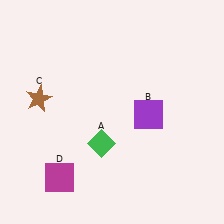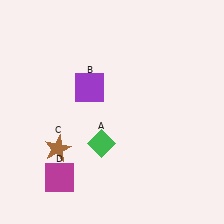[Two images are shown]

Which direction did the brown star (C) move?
The brown star (C) moved down.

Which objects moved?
The objects that moved are: the purple square (B), the brown star (C).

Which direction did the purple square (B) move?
The purple square (B) moved left.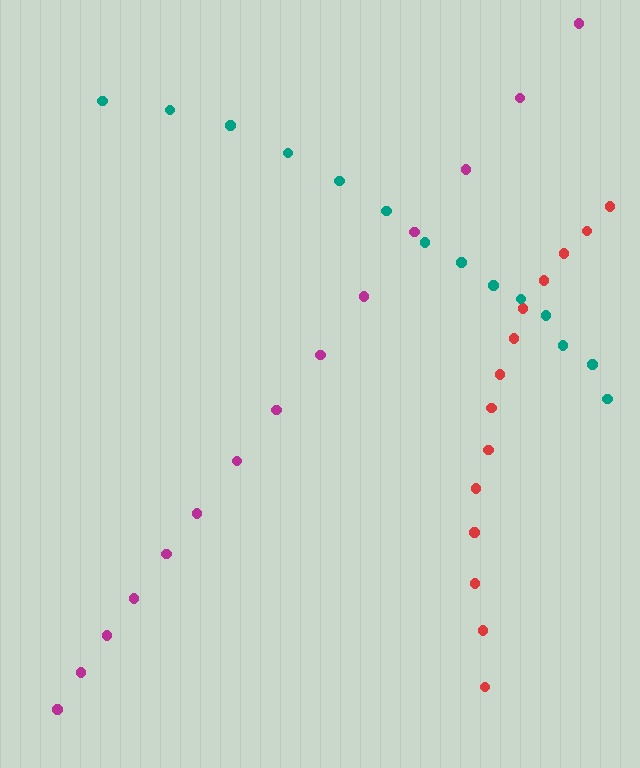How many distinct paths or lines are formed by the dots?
There are 3 distinct paths.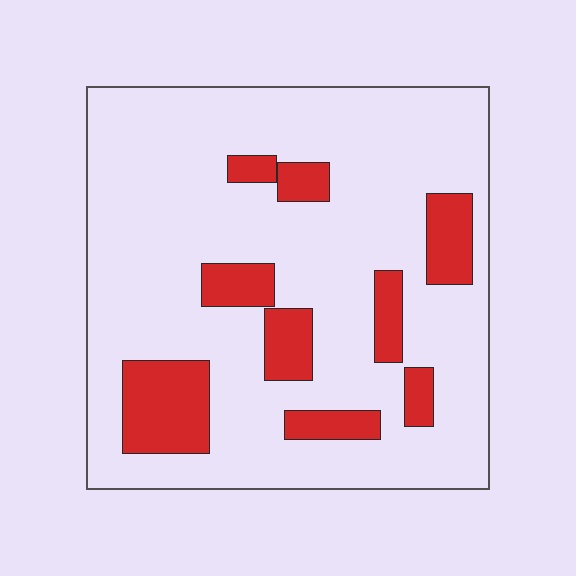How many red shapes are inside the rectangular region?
9.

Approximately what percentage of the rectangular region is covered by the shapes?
Approximately 20%.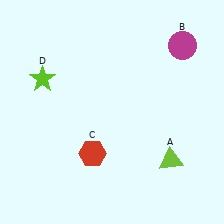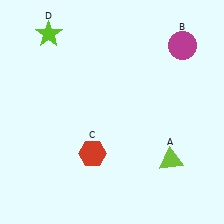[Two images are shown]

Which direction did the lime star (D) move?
The lime star (D) moved up.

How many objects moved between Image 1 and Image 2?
1 object moved between the two images.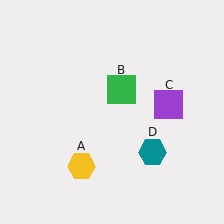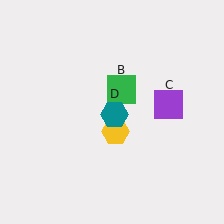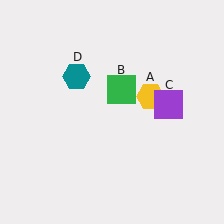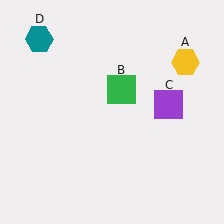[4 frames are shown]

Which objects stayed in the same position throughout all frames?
Green square (object B) and purple square (object C) remained stationary.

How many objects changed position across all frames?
2 objects changed position: yellow hexagon (object A), teal hexagon (object D).